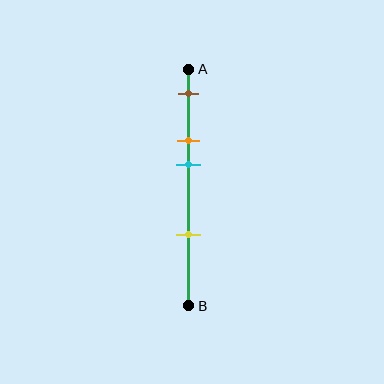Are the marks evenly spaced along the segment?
No, the marks are not evenly spaced.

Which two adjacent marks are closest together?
The orange and cyan marks are the closest adjacent pair.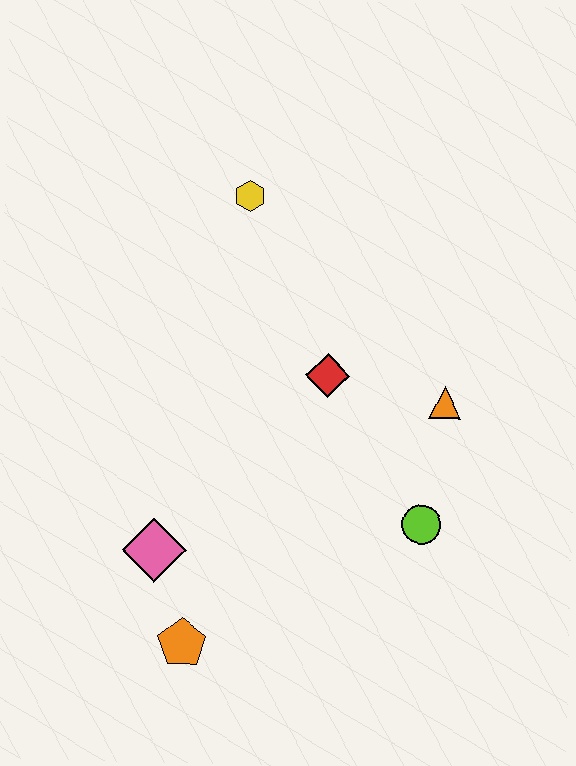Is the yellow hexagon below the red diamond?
No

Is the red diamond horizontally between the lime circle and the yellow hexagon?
Yes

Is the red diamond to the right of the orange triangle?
No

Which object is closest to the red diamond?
The orange triangle is closest to the red diamond.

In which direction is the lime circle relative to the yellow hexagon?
The lime circle is below the yellow hexagon.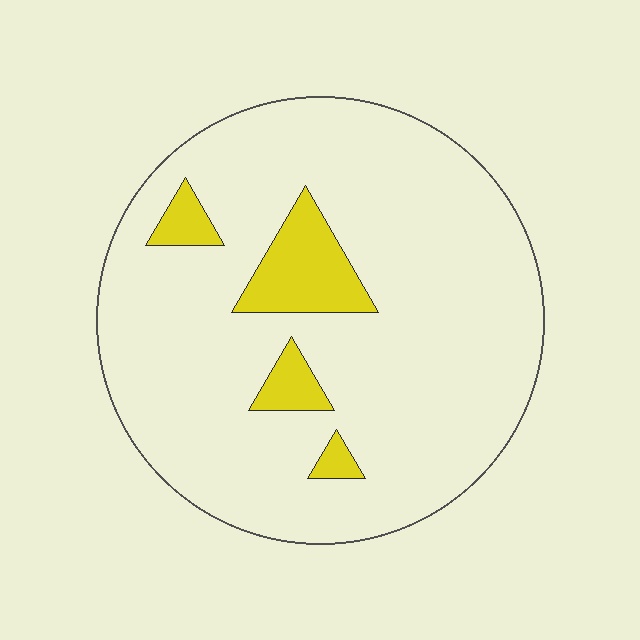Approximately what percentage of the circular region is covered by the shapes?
Approximately 10%.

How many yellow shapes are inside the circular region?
4.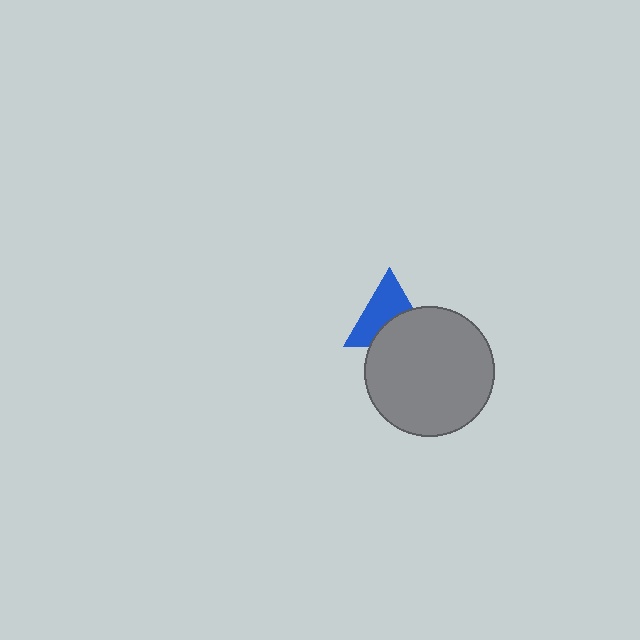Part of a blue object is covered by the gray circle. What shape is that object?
It is a triangle.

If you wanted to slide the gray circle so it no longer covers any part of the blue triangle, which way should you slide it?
Slide it down — that is the most direct way to separate the two shapes.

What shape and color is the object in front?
The object in front is a gray circle.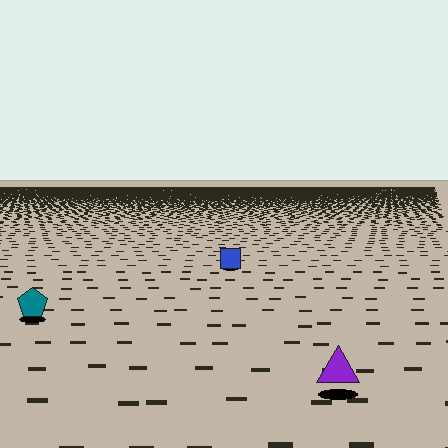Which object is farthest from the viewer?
The blue square is farthest from the viewer. It appears smaller and the ground texture around it is denser.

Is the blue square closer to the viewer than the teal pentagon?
No. The teal pentagon is closer — you can tell from the texture gradient: the ground texture is coarser near it.